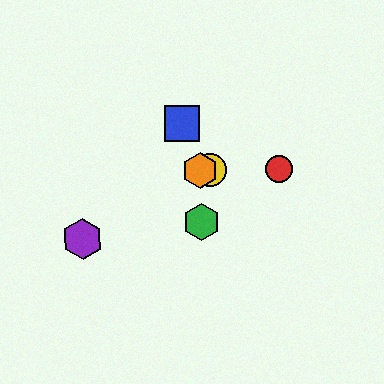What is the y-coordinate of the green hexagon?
The green hexagon is at y≈222.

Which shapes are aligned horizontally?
The red circle, the yellow circle, the orange hexagon are aligned horizontally.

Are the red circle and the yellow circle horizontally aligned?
Yes, both are at y≈169.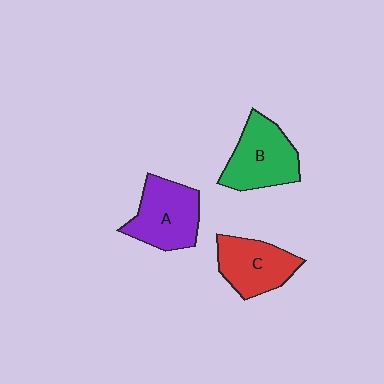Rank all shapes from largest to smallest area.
From largest to smallest: B (green), A (purple), C (red).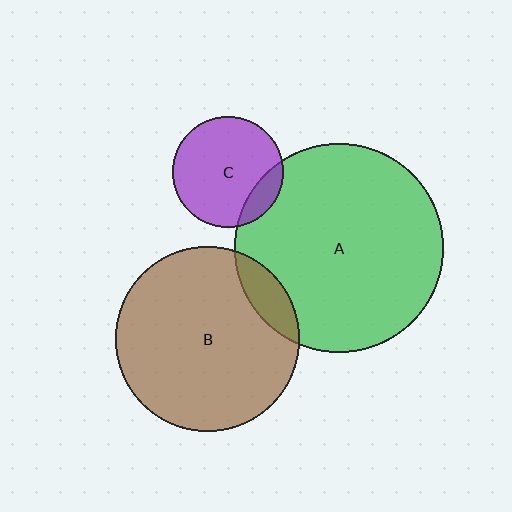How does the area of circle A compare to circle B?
Approximately 1.3 times.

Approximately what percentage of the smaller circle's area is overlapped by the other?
Approximately 15%.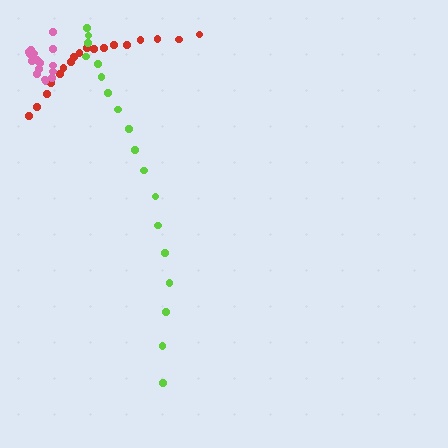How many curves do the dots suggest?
There are 3 distinct paths.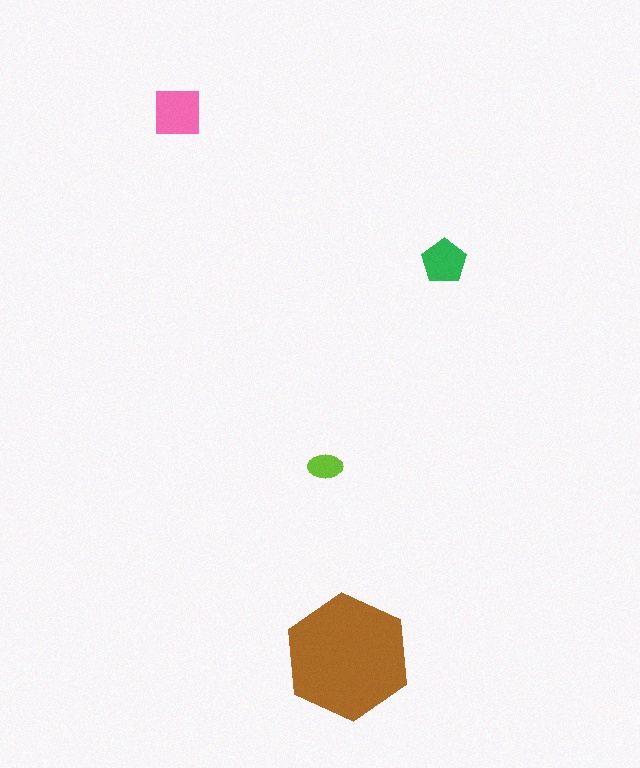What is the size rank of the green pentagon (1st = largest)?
3rd.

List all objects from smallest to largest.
The lime ellipse, the green pentagon, the pink square, the brown hexagon.